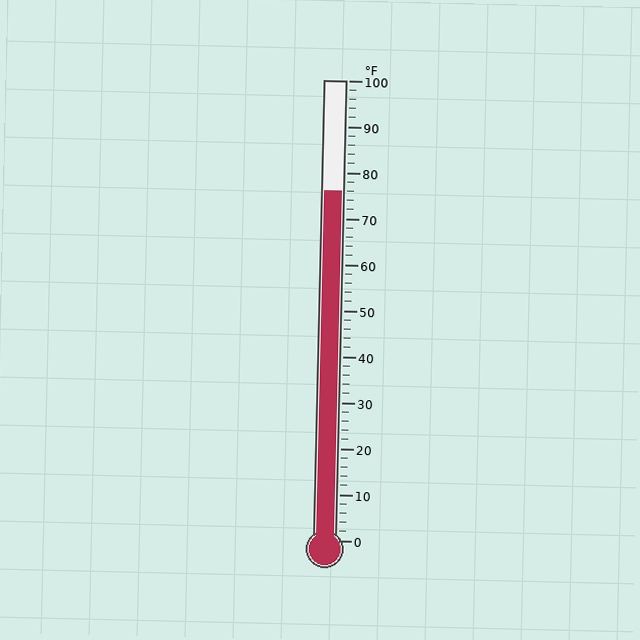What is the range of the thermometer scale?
The thermometer scale ranges from 0°F to 100°F.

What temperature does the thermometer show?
The thermometer shows approximately 76°F.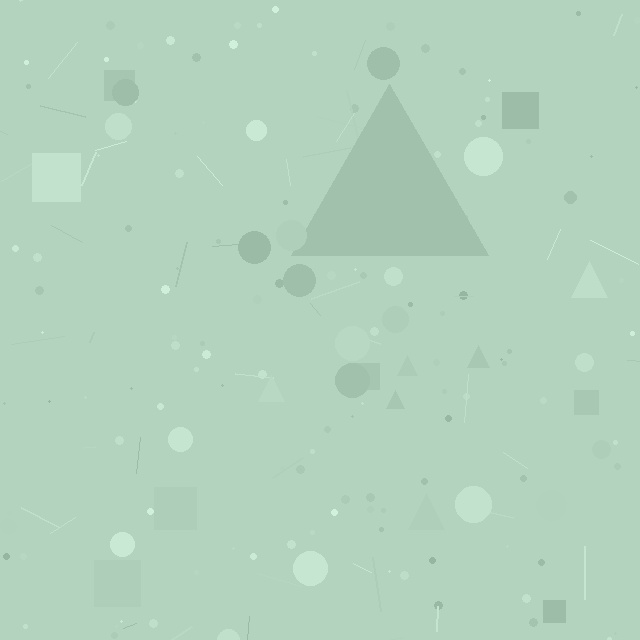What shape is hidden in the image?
A triangle is hidden in the image.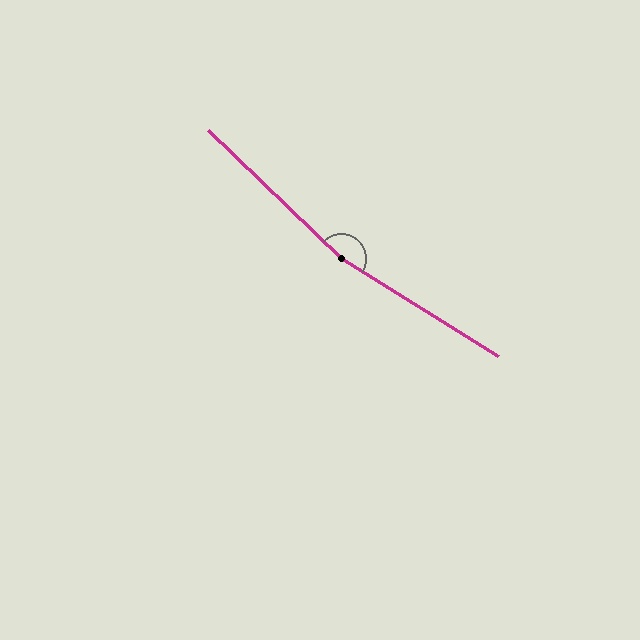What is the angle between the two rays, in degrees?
Approximately 168 degrees.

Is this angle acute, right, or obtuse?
It is obtuse.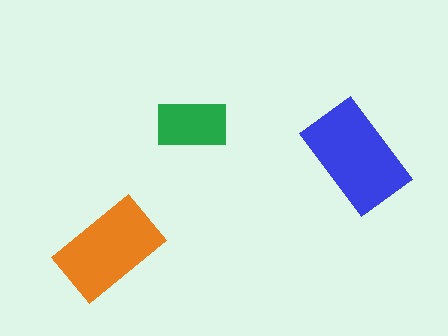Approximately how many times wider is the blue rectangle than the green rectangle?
About 1.5 times wider.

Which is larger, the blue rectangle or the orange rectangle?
The blue one.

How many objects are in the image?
There are 3 objects in the image.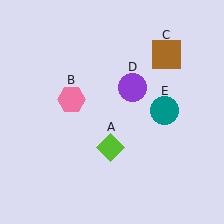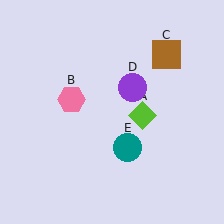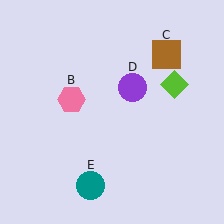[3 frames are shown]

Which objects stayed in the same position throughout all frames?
Pink hexagon (object B) and brown square (object C) and purple circle (object D) remained stationary.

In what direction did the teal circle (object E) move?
The teal circle (object E) moved down and to the left.